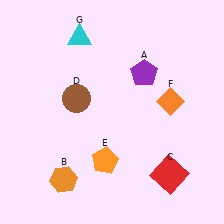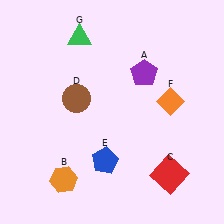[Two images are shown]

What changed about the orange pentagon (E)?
In Image 1, E is orange. In Image 2, it changed to blue.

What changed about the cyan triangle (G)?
In Image 1, G is cyan. In Image 2, it changed to green.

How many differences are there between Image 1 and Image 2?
There are 2 differences between the two images.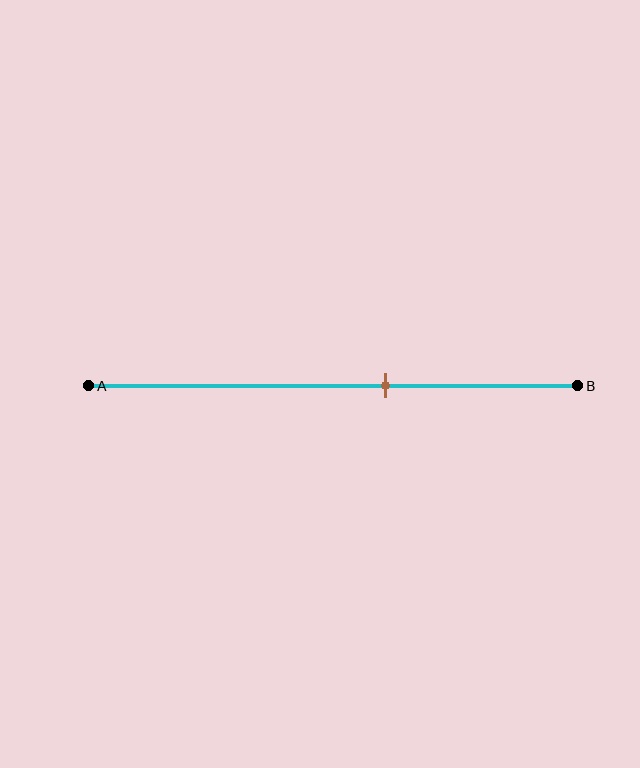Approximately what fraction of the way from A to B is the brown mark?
The brown mark is approximately 60% of the way from A to B.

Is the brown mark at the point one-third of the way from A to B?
No, the mark is at about 60% from A, not at the 33% one-third point.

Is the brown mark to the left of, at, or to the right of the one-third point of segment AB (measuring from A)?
The brown mark is to the right of the one-third point of segment AB.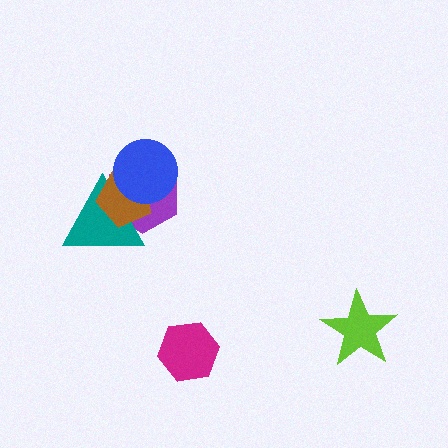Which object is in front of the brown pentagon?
The blue circle is in front of the brown pentagon.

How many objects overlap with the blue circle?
3 objects overlap with the blue circle.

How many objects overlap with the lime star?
0 objects overlap with the lime star.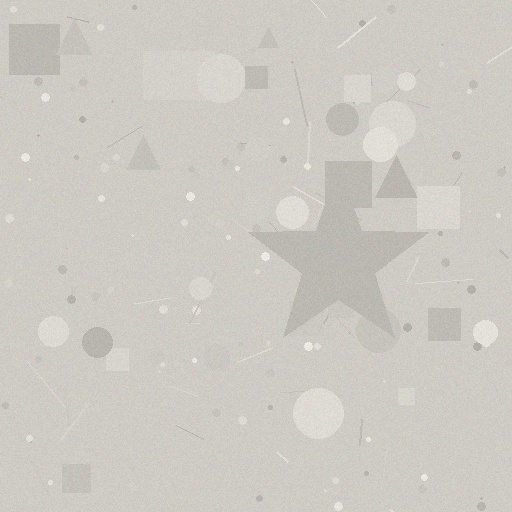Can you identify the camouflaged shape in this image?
The camouflaged shape is a star.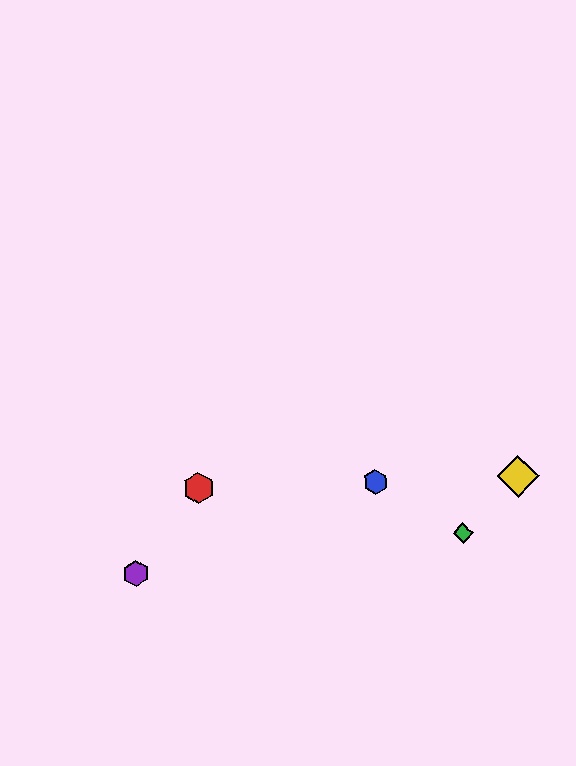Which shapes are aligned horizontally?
The red hexagon, the blue hexagon, the yellow diamond are aligned horizontally.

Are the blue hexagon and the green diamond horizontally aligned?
No, the blue hexagon is at y≈482 and the green diamond is at y≈533.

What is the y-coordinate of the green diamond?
The green diamond is at y≈533.